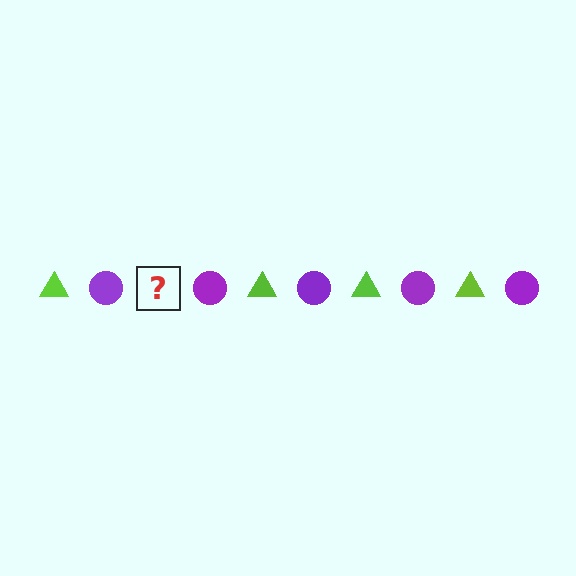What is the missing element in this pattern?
The missing element is a lime triangle.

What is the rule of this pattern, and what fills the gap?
The rule is that the pattern alternates between lime triangle and purple circle. The gap should be filled with a lime triangle.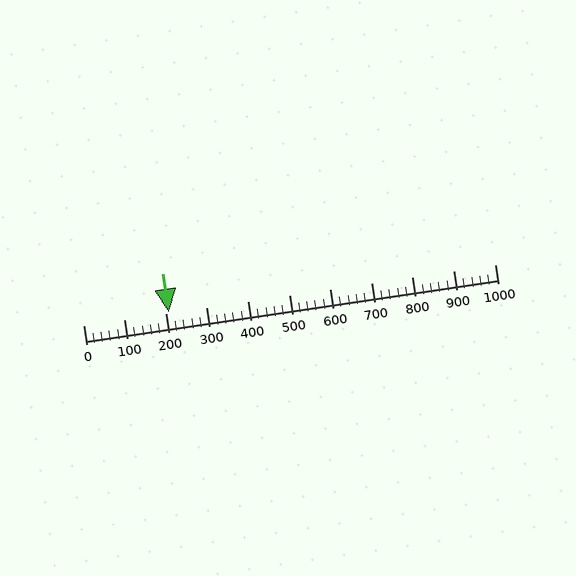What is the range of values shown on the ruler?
The ruler shows values from 0 to 1000.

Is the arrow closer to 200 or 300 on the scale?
The arrow is closer to 200.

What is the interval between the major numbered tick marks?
The major tick marks are spaced 100 units apart.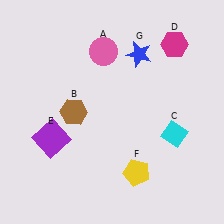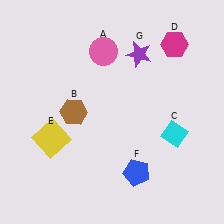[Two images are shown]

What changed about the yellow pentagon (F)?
In Image 1, F is yellow. In Image 2, it changed to blue.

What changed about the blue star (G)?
In Image 1, G is blue. In Image 2, it changed to purple.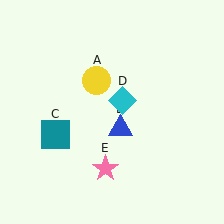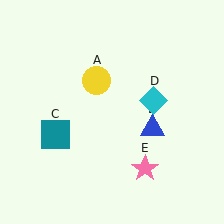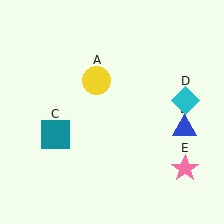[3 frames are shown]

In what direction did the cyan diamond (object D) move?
The cyan diamond (object D) moved right.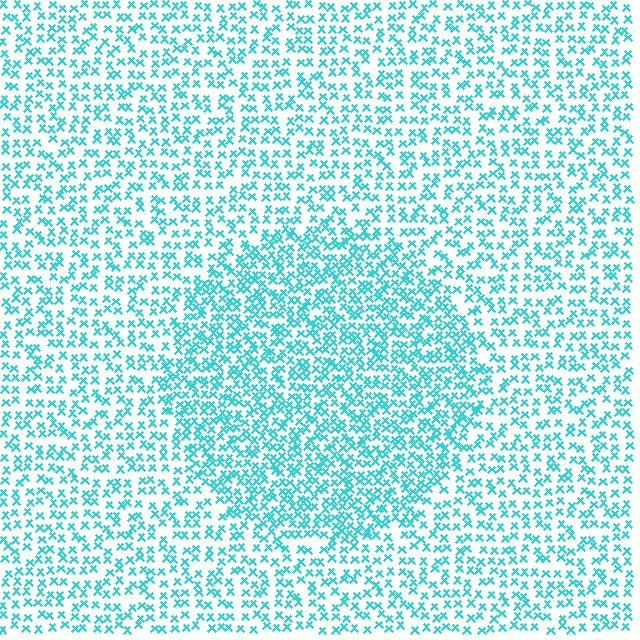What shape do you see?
I see a circle.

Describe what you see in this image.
The image contains small cyan elements arranged at two different densities. A circle-shaped region is visible where the elements are more densely packed than the surrounding area.